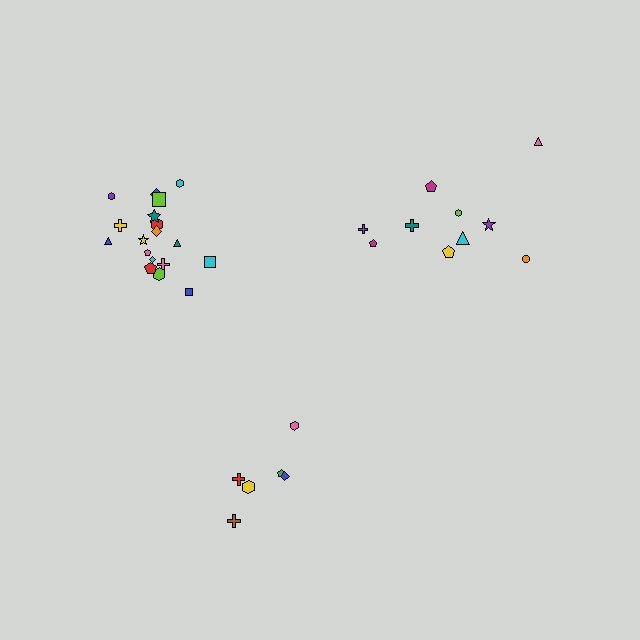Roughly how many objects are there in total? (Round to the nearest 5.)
Roughly 35 objects in total.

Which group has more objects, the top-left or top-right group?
The top-left group.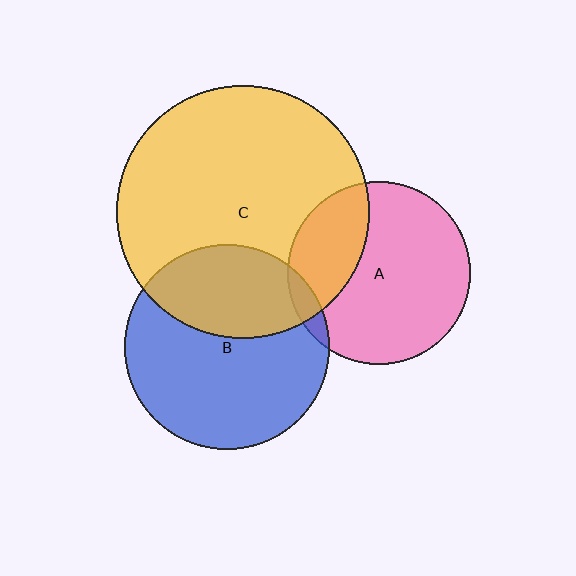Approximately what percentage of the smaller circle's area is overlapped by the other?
Approximately 30%.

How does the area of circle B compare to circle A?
Approximately 1.2 times.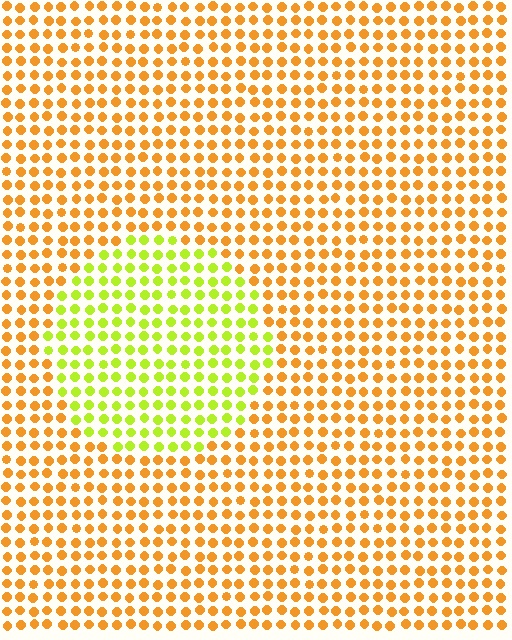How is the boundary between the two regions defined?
The boundary is defined purely by a slight shift in hue (about 46 degrees). Spacing, size, and orientation are identical on both sides.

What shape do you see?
I see a circle.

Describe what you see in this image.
The image is filled with small orange elements in a uniform arrangement. A circle-shaped region is visible where the elements are tinted to a slightly different hue, forming a subtle color boundary.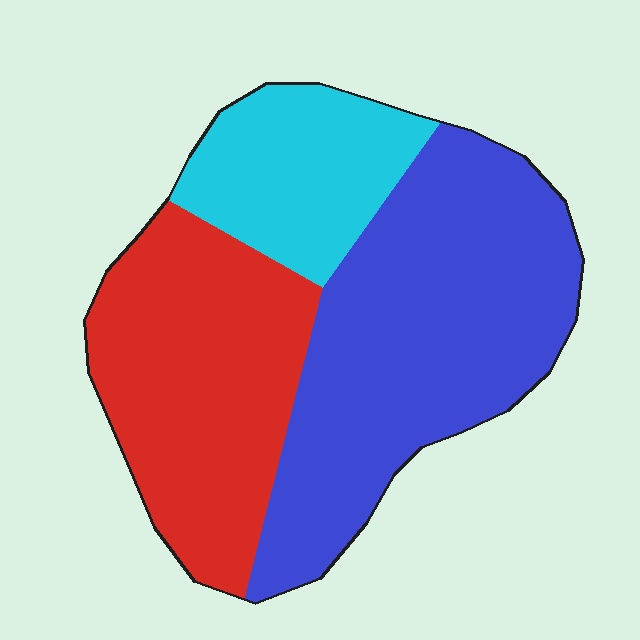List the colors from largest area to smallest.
From largest to smallest: blue, red, cyan.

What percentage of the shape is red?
Red takes up about one third (1/3) of the shape.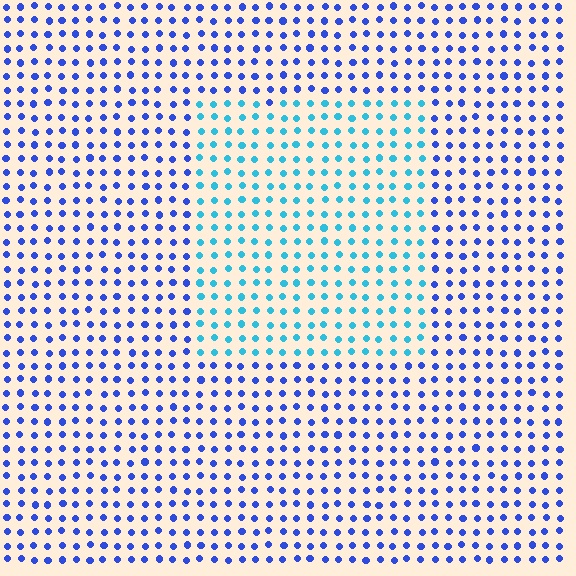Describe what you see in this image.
The image is filled with small blue elements in a uniform arrangement. A rectangle-shaped region is visible where the elements are tinted to a slightly different hue, forming a subtle color boundary.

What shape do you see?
I see a rectangle.